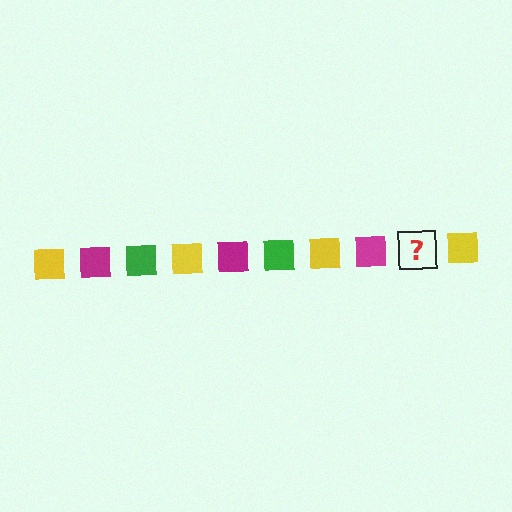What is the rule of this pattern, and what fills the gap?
The rule is that the pattern cycles through yellow, magenta, green squares. The gap should be filled with a green square.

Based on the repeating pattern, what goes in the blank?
The blank should be a green square.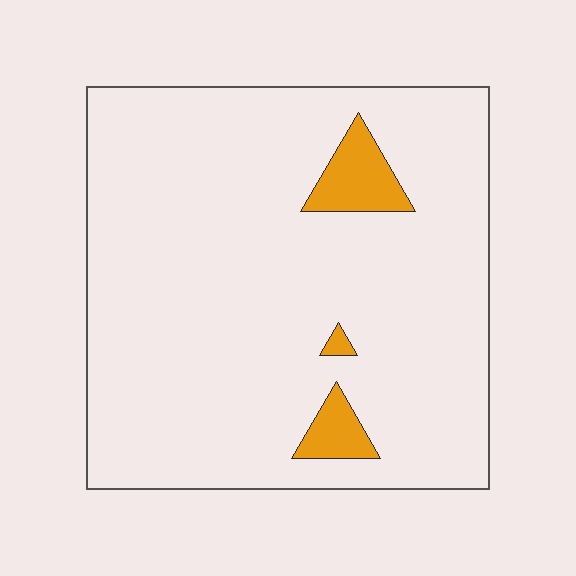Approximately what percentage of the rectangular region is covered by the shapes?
Approximately 5%.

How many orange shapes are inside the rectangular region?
3.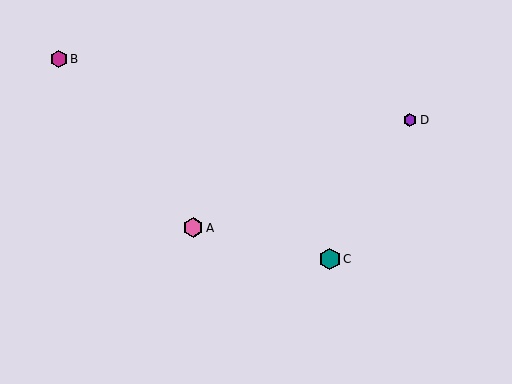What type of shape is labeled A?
Shape A is a pink hexagon.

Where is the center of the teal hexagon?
The center of the teal hexagon is at (330, 259).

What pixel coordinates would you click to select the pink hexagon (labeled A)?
Click at (193, 228) to select the pink hexagon A.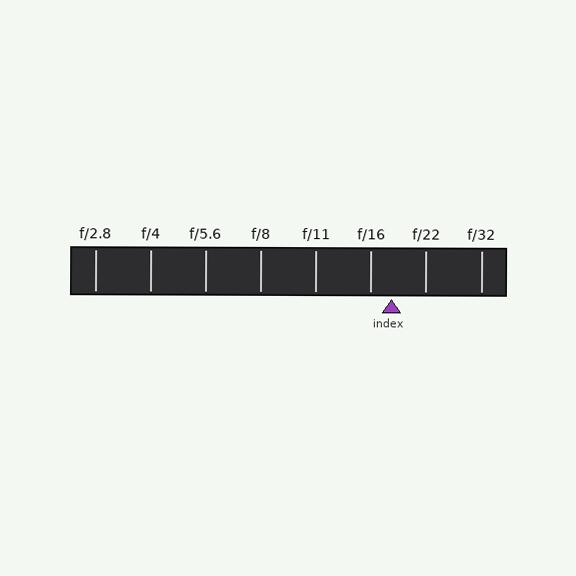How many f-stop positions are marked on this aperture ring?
There are 8 f-stop positions marked.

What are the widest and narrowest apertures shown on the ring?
The widest aperture shown is f/2.8 and the narrowest is f/32.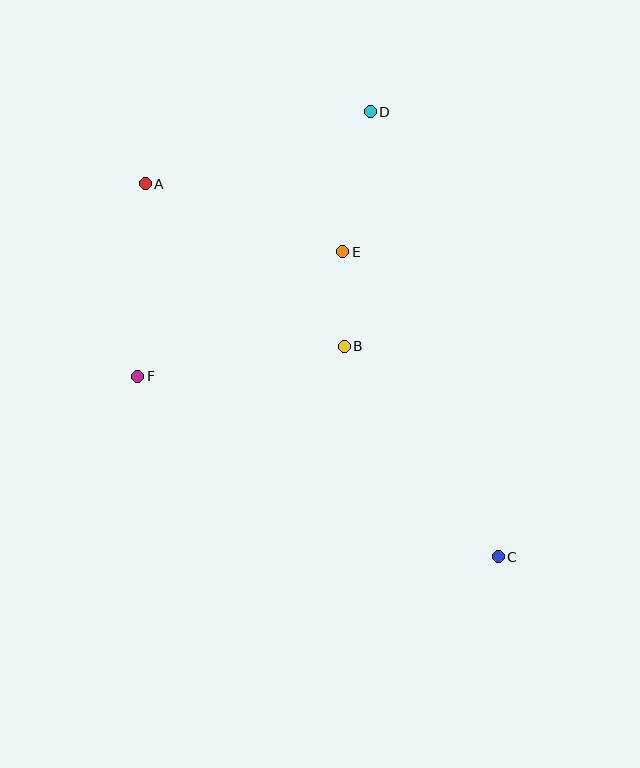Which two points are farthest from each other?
Points A and C are farthest from each other.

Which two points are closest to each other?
Points B and E are closest to each other.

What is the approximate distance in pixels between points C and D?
The distance between C and D is approximately 463 pixels.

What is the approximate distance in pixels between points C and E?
The distance between C and E is approximately 343 pixels.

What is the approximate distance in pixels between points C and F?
The distance between C and F is approximately 403 pixels.